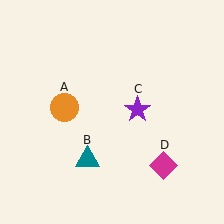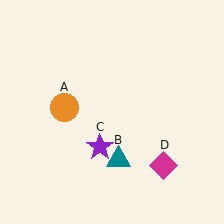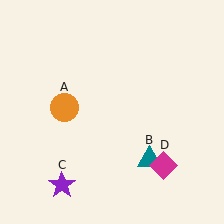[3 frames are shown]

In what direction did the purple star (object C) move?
The purple star (object C) moved down and to the left.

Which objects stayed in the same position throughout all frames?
Orange circle (object A) and magenta diamond (object D) remained stationary.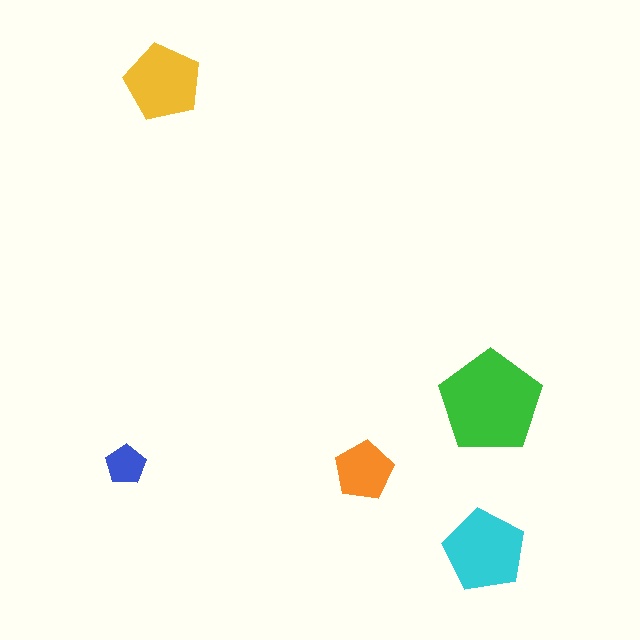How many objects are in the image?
There are 5 objects in the image.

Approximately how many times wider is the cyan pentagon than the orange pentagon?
About 1.5 times wider.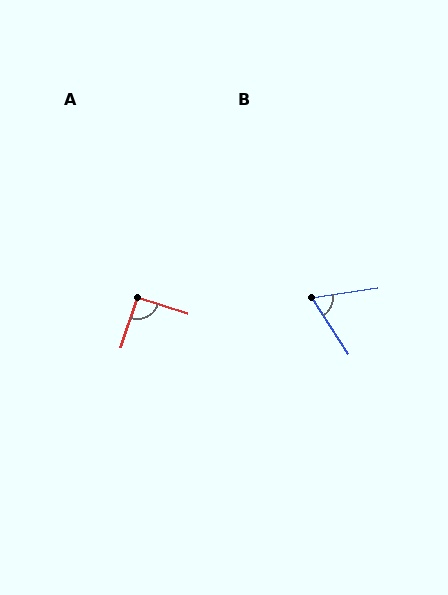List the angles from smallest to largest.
B (65°), A (91°).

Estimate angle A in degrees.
Approximately 91 degrees.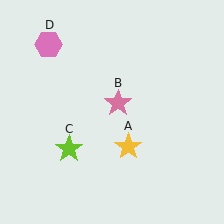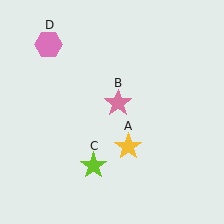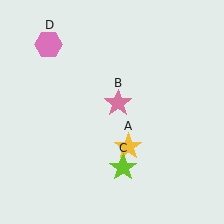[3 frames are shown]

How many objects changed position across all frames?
1 object changed position: lime star (object C).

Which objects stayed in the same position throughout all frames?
Yellow star (object A) and pink star (object B) and pink hexagon (object D) remained stationary.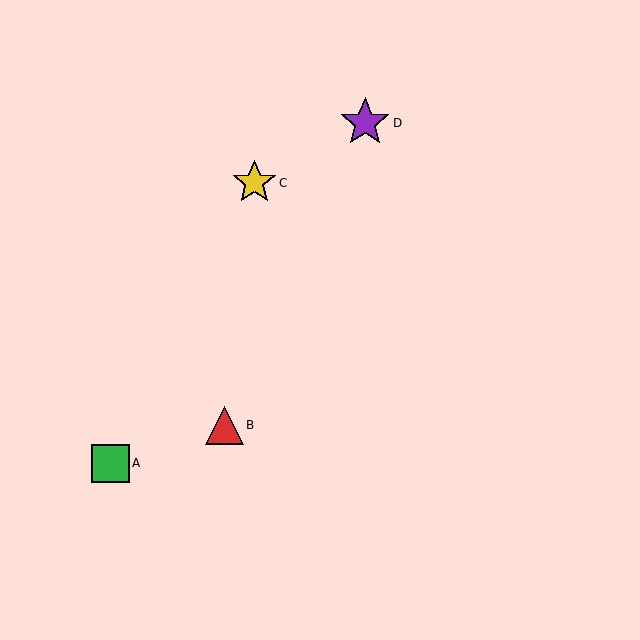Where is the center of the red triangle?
The center of the red triangle is at (225, 425).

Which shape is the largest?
The purple star (labeled D) is the largest.